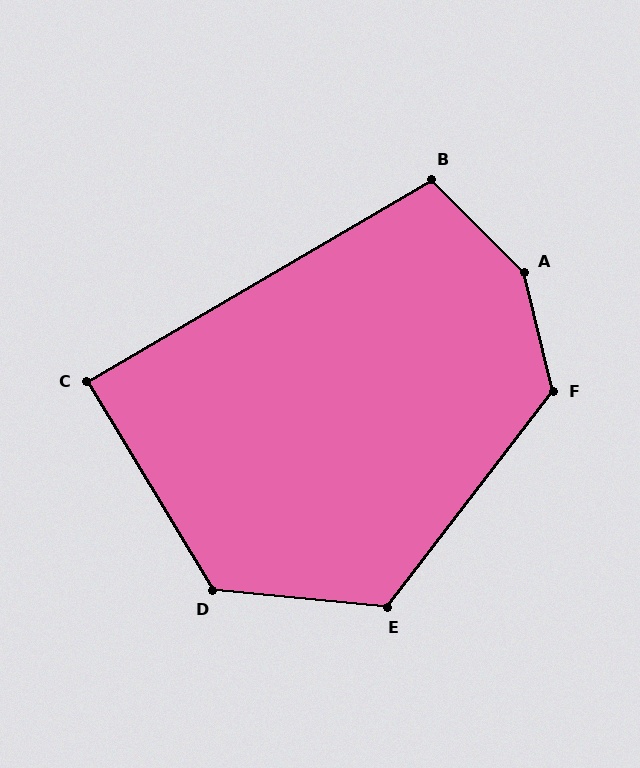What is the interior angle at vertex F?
Approximately 129 degrees (obtuse).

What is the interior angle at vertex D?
Approximately 126 degrees (obtuse).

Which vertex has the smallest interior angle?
C, at approximately 89 degrees.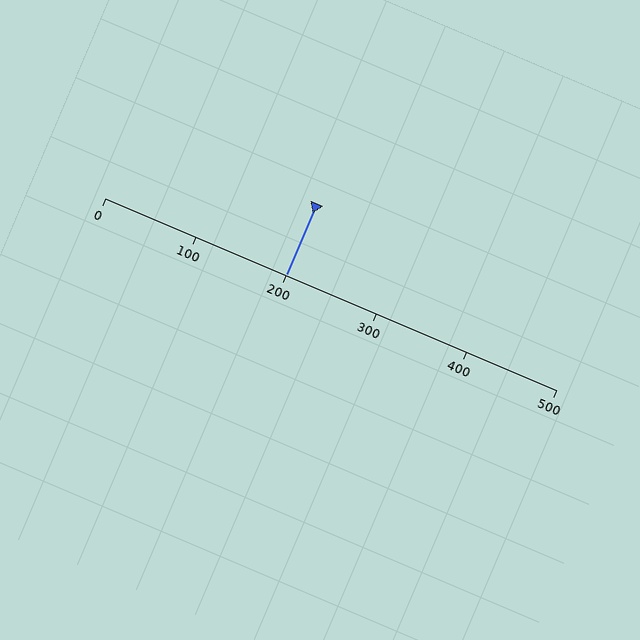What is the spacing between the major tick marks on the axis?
The major ticks are spaced 100 apart.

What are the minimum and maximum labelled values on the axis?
The axis runs from 0 to 500.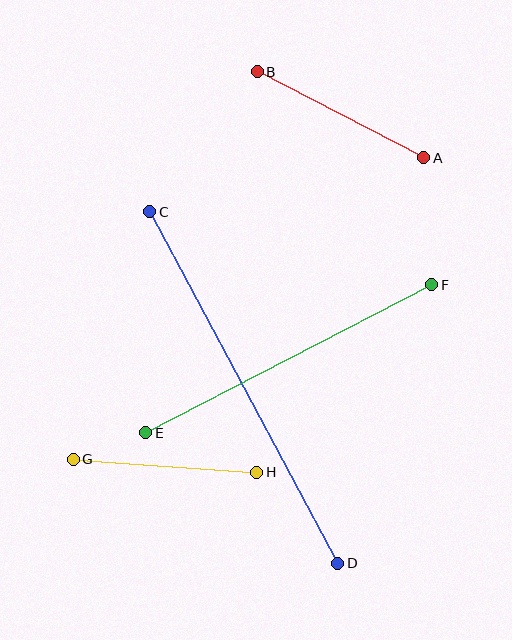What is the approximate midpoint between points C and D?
The midpoint is at approximately (244, 387) pixels.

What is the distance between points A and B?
The distance is approximately 188 pixels.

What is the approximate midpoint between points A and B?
The midpoint is at approximately (340, 115) pixels.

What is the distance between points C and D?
The distance is approximately 399 pixels.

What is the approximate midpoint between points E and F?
The midpoint is at approximately (289, 359) pixels.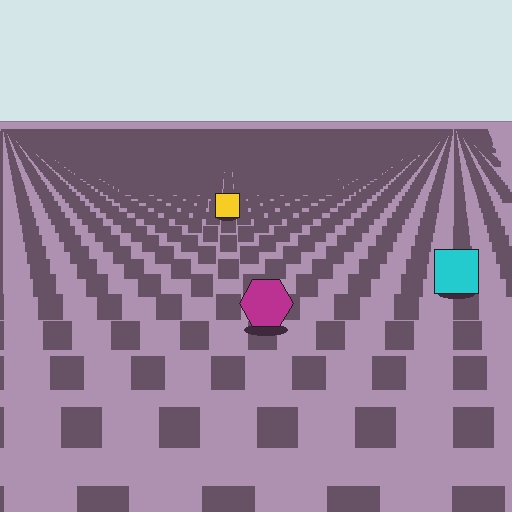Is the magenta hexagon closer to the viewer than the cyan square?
Yes. The magenta hexagon is closer — you can tell from the texture gradient: the ground texture is coarser near it.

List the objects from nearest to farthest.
From nearest to farthest: the magenta hexagon, the cyan square, the yellow square.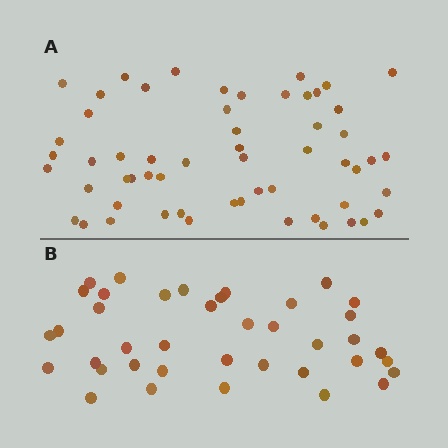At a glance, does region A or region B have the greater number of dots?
Region A (the top region) has more dots.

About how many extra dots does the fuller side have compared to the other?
Region A has approximately 20 more dots than region B.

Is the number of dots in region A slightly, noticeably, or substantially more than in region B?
Region A has substantially more. The ratio is roughly 1.5 to 1.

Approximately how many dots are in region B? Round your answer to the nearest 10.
About 40 dots. (The exact count is 39, which rounds to 40.)